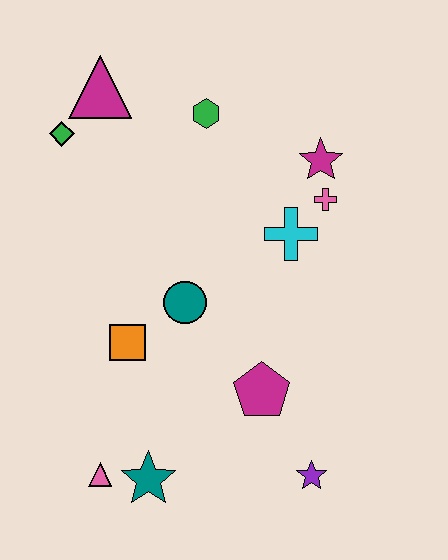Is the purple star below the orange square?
Yes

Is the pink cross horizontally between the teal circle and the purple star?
No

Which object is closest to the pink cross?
The magenta star is closest to the pink cross.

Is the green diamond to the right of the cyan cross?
No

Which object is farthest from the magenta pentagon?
The magenta triangle is farthest from the magenta pentagon.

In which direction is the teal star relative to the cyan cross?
The teal star is below the cyan cross.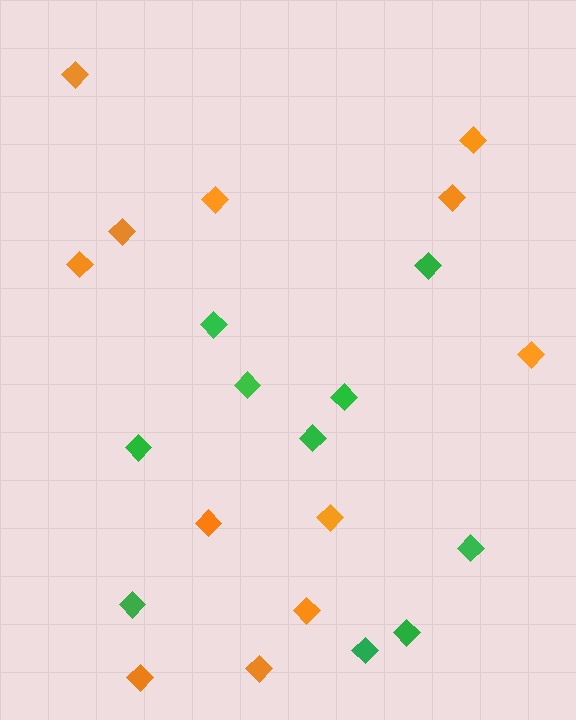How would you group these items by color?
There are 2 groups: one group of green diamonds (10) and one group of orange diamonds (12).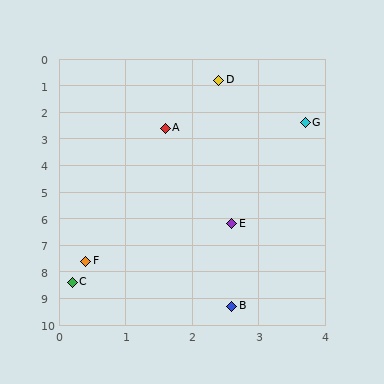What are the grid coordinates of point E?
Point E is at approximately (2.6, 6.2).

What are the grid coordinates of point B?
Point B is at approximately (2.6, 9.3).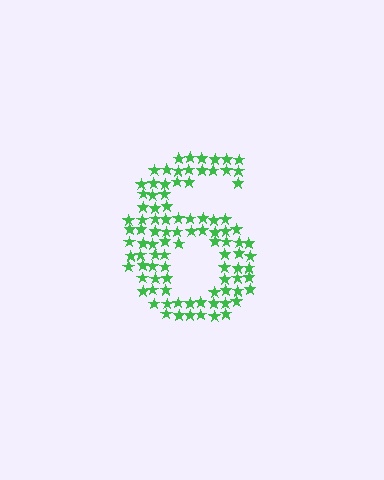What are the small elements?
The small elements are stars.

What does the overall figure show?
The overall figure shows the digit 6.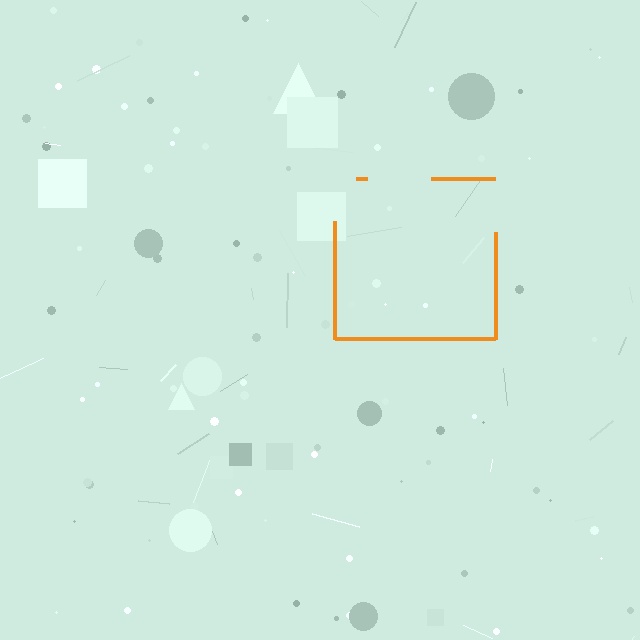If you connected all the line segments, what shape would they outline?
They would outline a square.